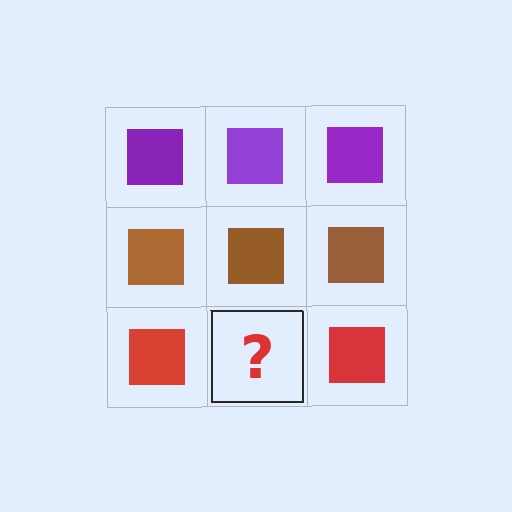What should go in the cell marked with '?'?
The missing cell should contain a red square.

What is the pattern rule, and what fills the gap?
The rule is that each row has a consistent color. The gap should be filled with a red square.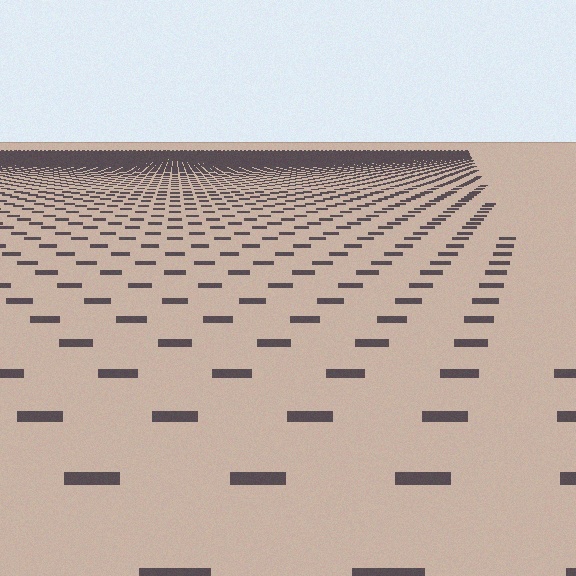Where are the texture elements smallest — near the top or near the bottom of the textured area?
Near the top.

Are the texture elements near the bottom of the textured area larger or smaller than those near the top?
Larger. Near the bottom, elements are closer to the viewer and appear at a bigger on-screen size.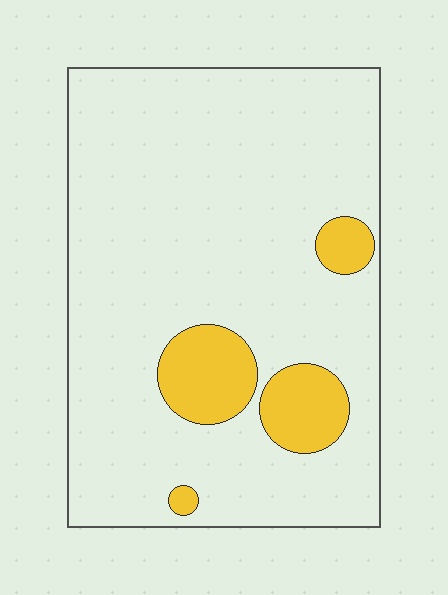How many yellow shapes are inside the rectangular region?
4.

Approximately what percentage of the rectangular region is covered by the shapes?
Approximately 10%.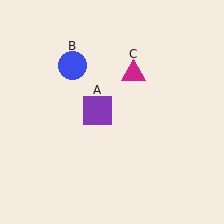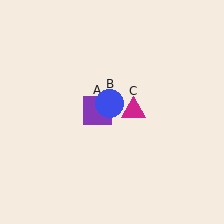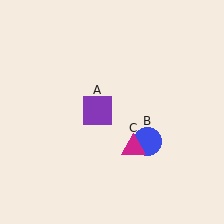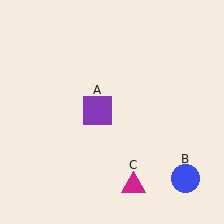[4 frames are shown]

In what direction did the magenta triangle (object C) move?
The magenta triangle (object C) moved down.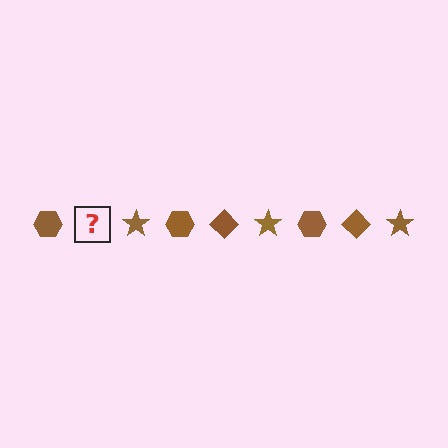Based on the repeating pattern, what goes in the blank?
The blank should be a brown diamond.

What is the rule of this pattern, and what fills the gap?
The rule is that the pattern cycles through hexagon, diamond, star shapes in brown. The gap should be filled with a brown diamond.